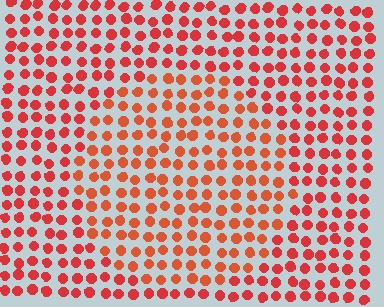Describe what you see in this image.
The image is filled with small red elements in a uniform arrangement. A circle-shaped region is visible where the elements are tinted to a slightly different hue, forming a subtle color boundary.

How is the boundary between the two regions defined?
The boundary is defined purely by a slight shift in hue (about 16 degrees). Spacing, size, and orientation are identical on both sides.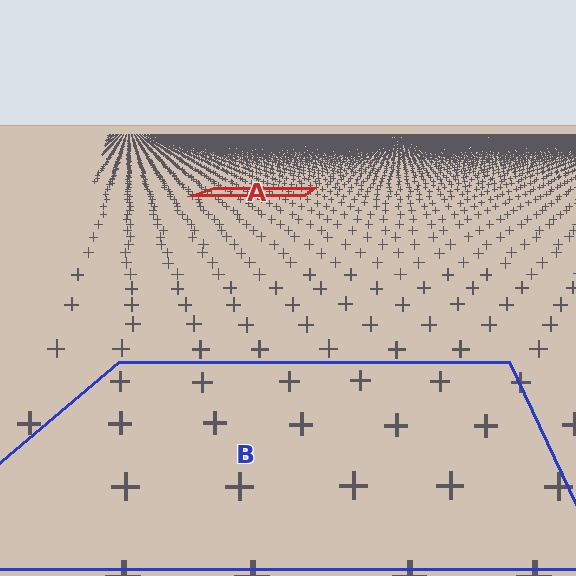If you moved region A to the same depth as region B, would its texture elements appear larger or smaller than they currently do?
They would appear larger. At a closer depth, the same texture elements are projected at a bigger on-screen size.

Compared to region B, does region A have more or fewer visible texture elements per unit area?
Region A has more texture elements per unit area — they are packed more densely because it is farther away.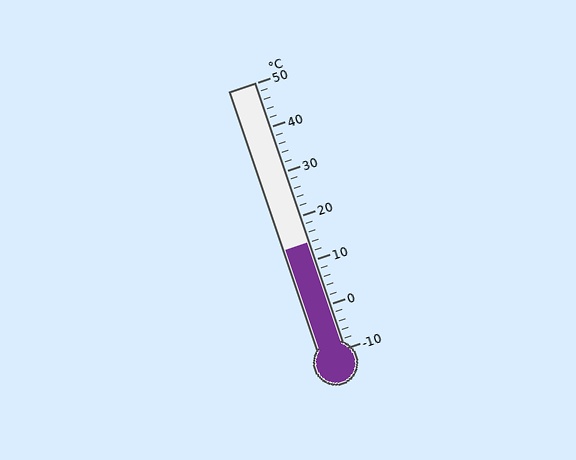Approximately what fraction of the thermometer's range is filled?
The thermometer is filled to approximately 40% of its range.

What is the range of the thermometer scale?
The thermometer scale ranges from -10°C to 50°C.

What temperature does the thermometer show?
The thermometer shows approximately 14°C.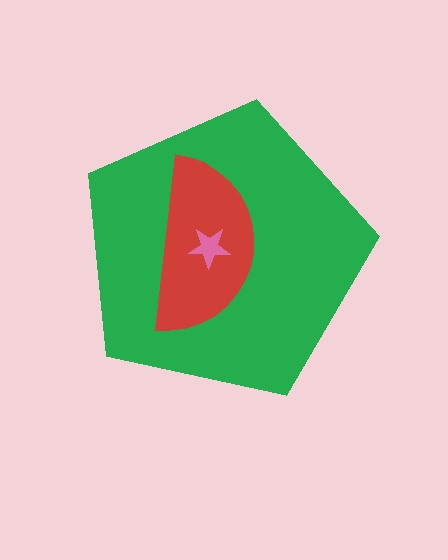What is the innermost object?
The pink star.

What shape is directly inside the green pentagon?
The red semicircle.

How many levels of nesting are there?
3.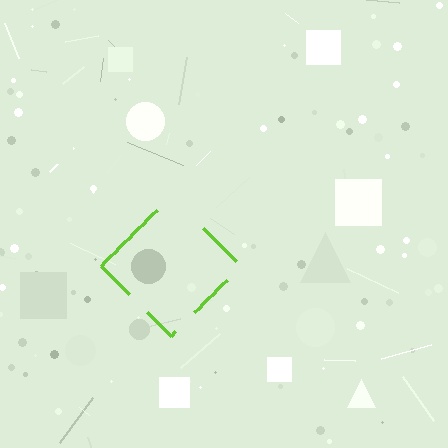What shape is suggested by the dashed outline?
The dashed outline suggests a diamond.